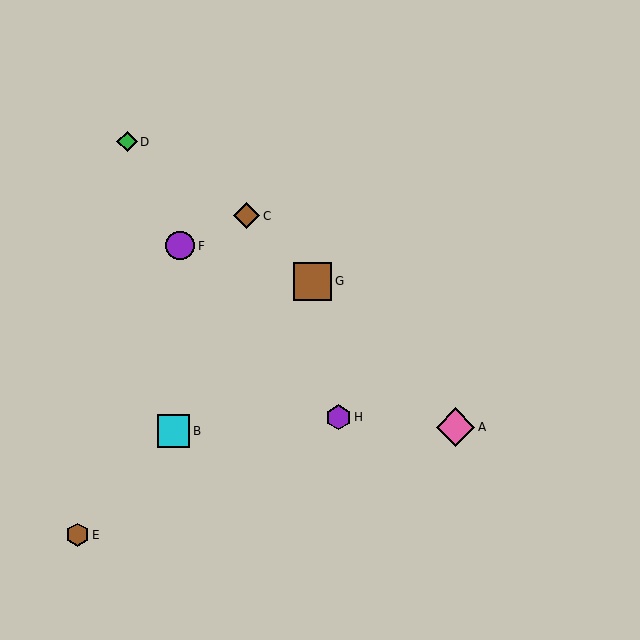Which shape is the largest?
The pink diamond (labeled A) is the largest.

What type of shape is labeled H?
Shape H is a purple hexagon.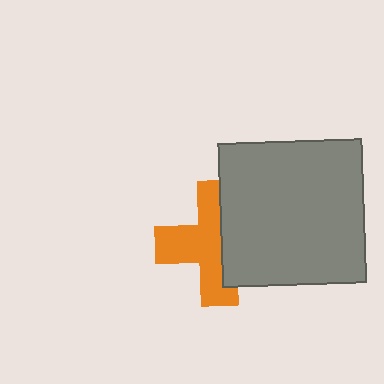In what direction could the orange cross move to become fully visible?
The orange cross could move left. That would shift it out from behind the gray square entirely.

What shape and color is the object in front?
The object in front is a gray square.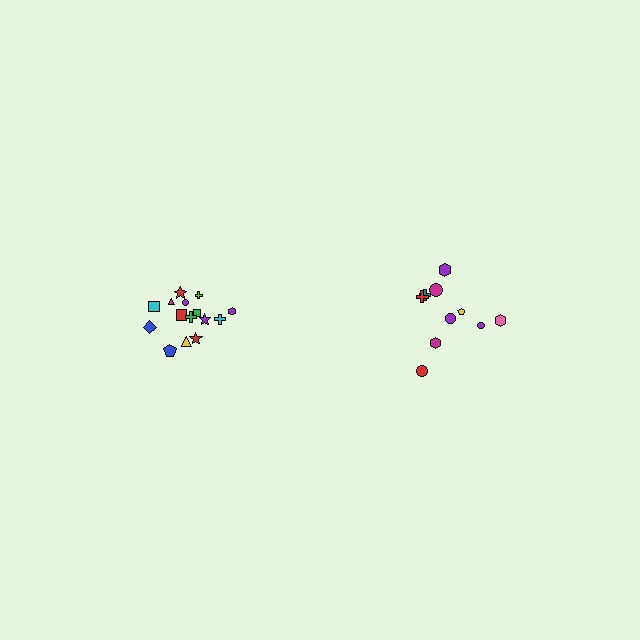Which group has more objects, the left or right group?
The left group.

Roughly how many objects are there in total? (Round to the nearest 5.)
Roughly 25 objects in total.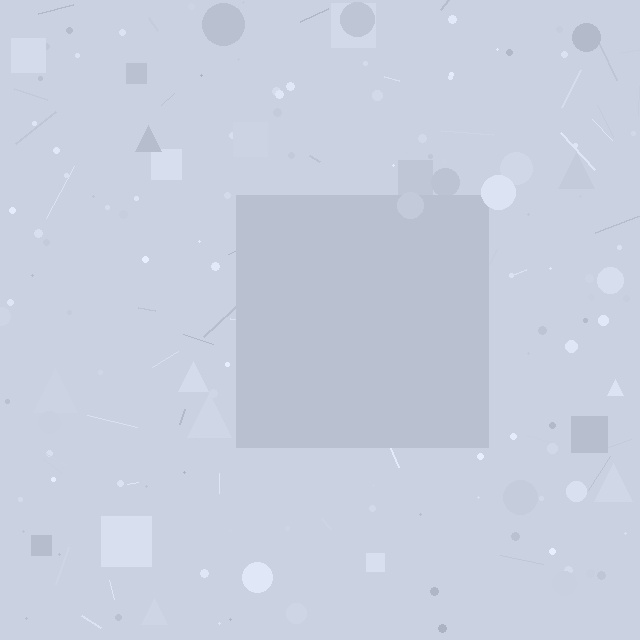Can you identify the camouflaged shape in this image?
The camouflaged shape is a square.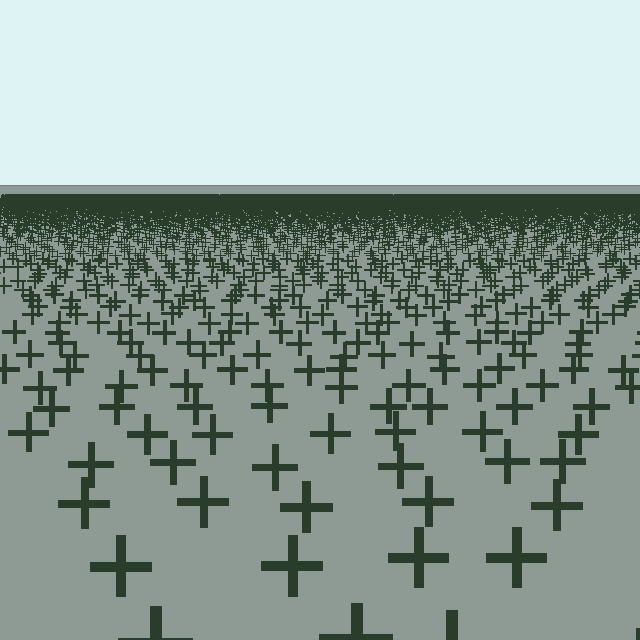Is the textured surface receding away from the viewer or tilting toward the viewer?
The surface is receding away from the viewer. Texture elements get smaller and denser toward the top.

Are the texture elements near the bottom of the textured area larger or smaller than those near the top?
Larger. Near the bottom, elements are closer to the viewer and appear at a bigger on-screen size.